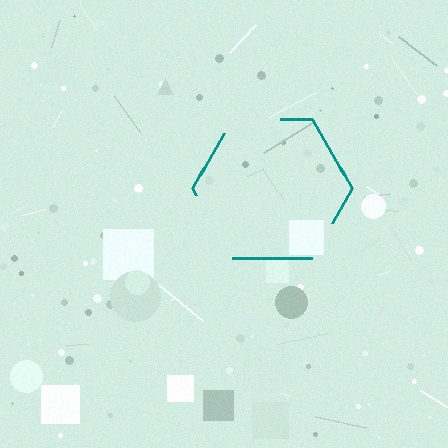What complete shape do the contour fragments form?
The contour fragments form a hexagon.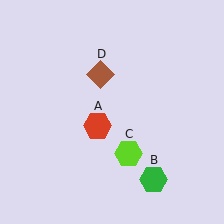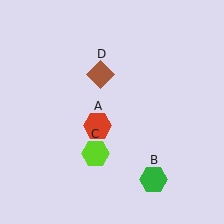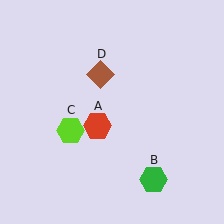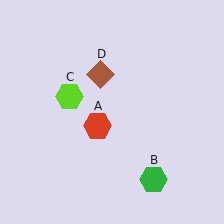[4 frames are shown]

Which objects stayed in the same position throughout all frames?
Red hexagon (object A) and green hexagon (object B) and brown diamond (object D) remained stationary.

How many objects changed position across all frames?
1 object changed position: lime hexagon (object C).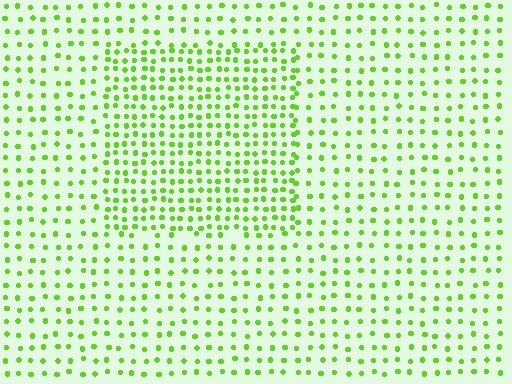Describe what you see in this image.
The image contains small lime elements arranged at two different densities. A rectangle-shaped region is visible where the elements are more densely packed than the surrounding area.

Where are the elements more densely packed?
The elements are more densely packed inside the rectangle boundary.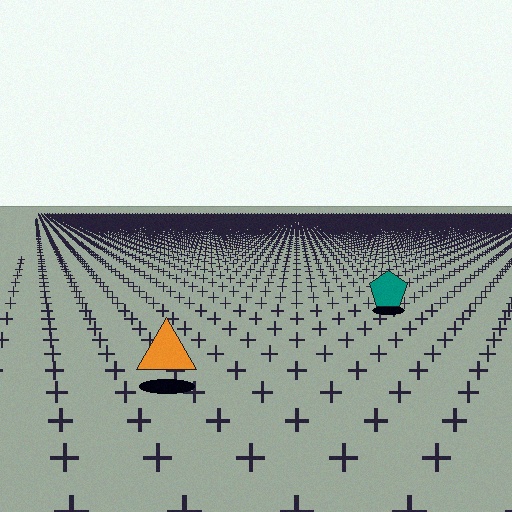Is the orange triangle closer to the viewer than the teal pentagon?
Yes. The orange triangle is closer — you can tell from the texture gradient: the ground texture is coarser near it.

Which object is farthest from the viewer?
The teal pentagon is farthest from the viewer. It appears smaller and the ground texture around it is denser.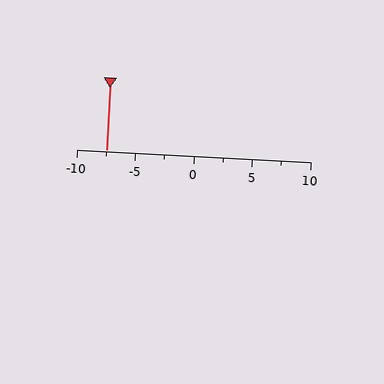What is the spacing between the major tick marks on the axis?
The major ticks are spaced 5 apart.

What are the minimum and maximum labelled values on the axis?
The axis runs from -10 to 10.